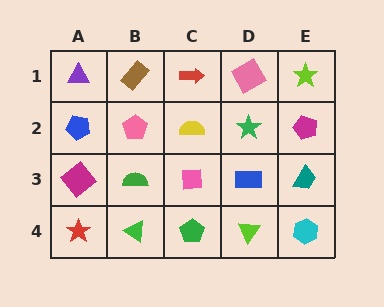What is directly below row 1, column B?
A pink pentagon.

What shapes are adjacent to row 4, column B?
A green semicircle (row 3, column B), a red star (row 4, column A), a green pentagon (row 4, column C).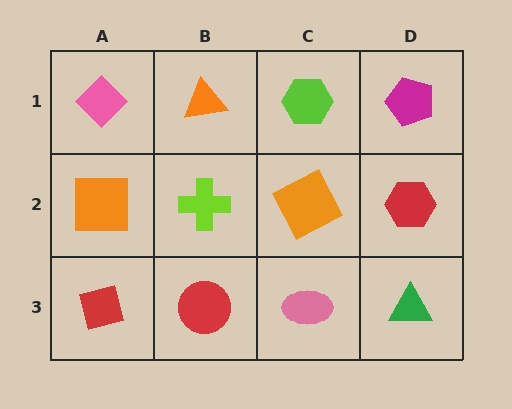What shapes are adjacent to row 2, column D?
A magenta pentagon (row 1, column D), a green triangle (row 3, column D), an orange square (row 2, column C).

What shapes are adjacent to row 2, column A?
A pink diamond (row 1, column A), a red square (row 3, column A), a lime cross (row 2, column B).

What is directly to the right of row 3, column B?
A pink ellipse.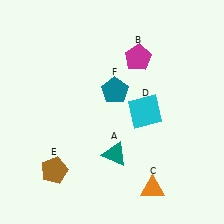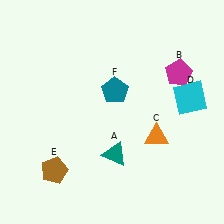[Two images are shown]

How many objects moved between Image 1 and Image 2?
3 objects moved between the two images.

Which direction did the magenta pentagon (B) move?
The magenta pentagon (B) moved right.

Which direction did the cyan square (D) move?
The cyan square (D) moved right.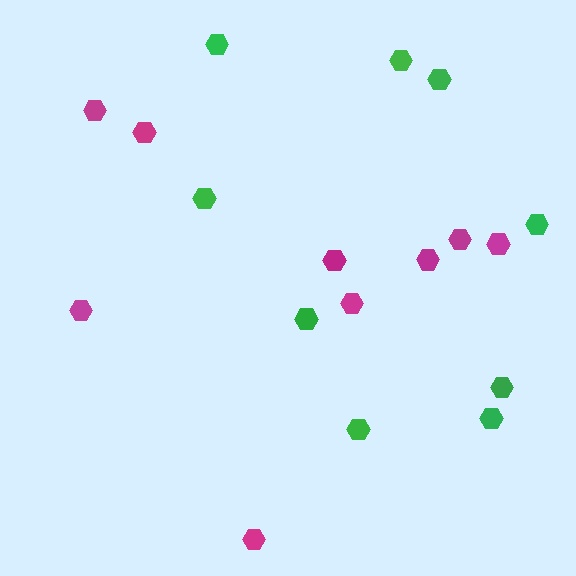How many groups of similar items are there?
There are 2 groups: one group of magenta hexagons (9) and one group of green hexagons (9).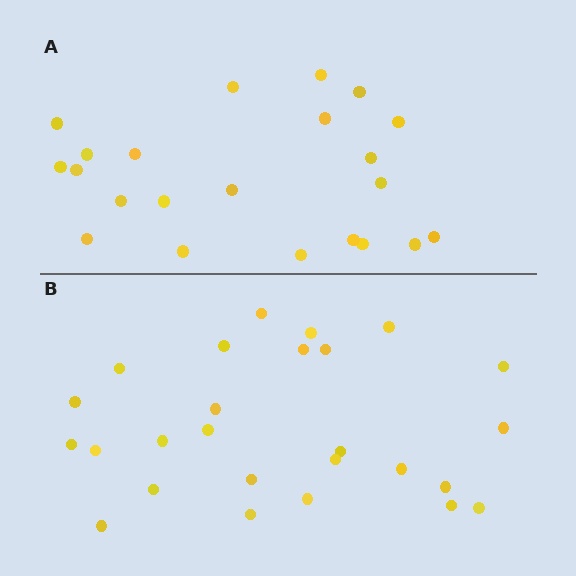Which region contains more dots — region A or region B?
Region B (the bottom region) has more dots.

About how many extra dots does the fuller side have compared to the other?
Region B has about 4 more dots than region A.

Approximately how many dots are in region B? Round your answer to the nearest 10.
About 30 dots. (The exact count is 26, which rounds to 30.)